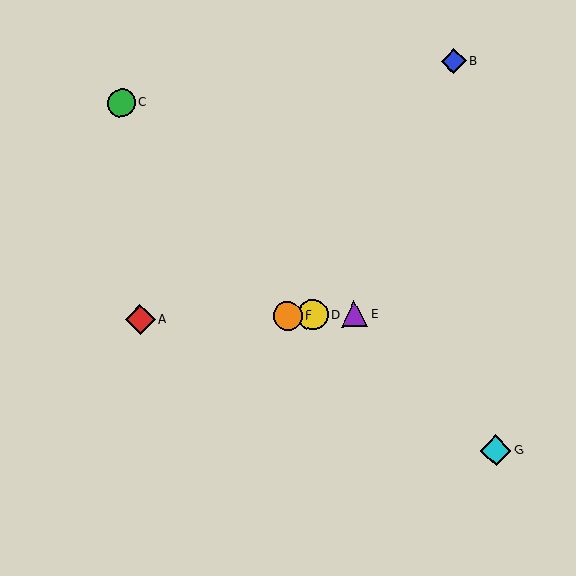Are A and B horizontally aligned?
No, A is at y≈320 and B is at y≈61.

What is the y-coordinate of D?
Object D is at y≈315.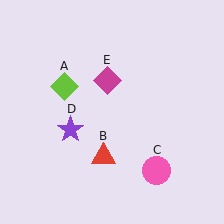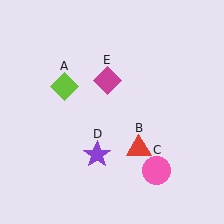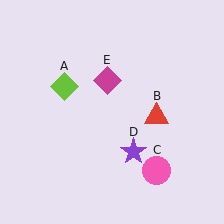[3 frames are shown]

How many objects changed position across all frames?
2 objects changed position: red triangle (object B), purple star (object D).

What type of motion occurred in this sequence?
The red triangle (object B), purple star (object D) rotated counterclockwise around the center of the scene.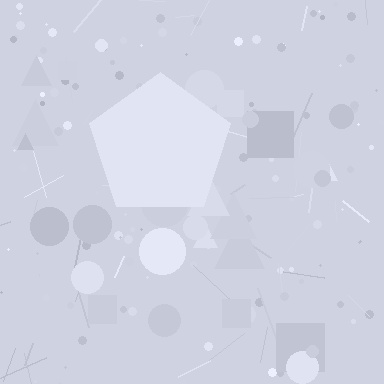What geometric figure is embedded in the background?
A pentagon is embedded in the background.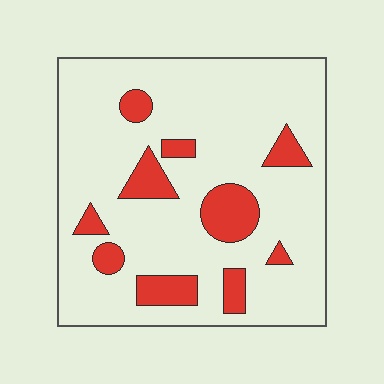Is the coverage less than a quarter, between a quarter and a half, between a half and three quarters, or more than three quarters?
Less than a quarter.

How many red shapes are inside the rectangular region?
10.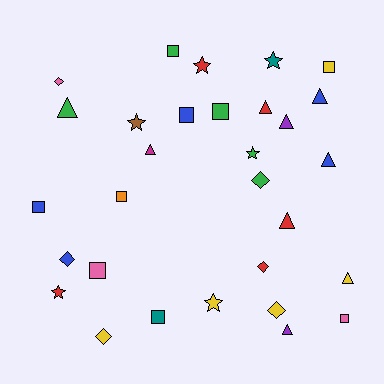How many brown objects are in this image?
There is 1 brown object.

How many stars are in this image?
There are 6 stars.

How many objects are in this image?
There are 30 objects.